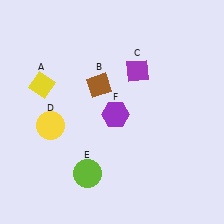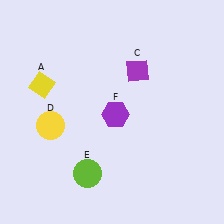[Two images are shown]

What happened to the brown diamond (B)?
The brown diamond (B) was removed in Image 2. It was in the top-left area of Image 1.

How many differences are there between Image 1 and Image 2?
There is 1 difference between the two images.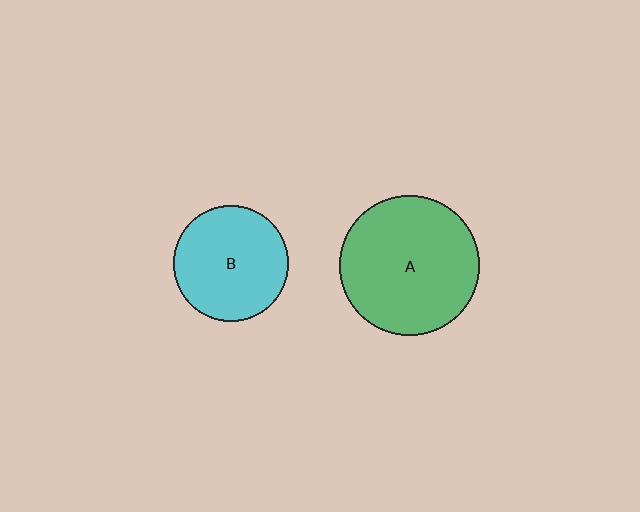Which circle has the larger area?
Circle A (green).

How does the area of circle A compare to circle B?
Approximately 1.5 times.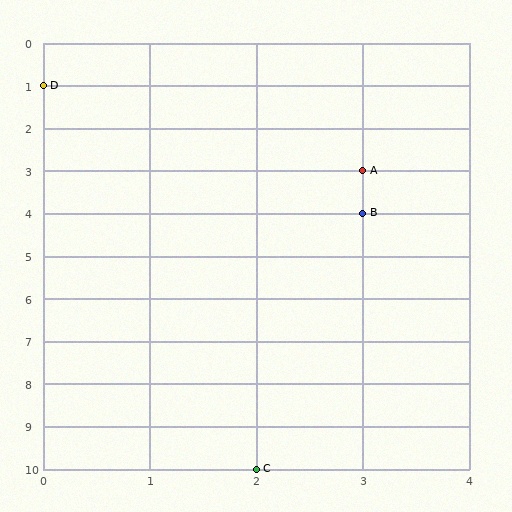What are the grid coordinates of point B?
Point B is at grid coordinates (3, 4).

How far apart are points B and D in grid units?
Points B and D are 3 columns and 3 rows apart (about 4.2 grid units diagonally).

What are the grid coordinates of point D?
Point D is at grid coordinates (0, 1).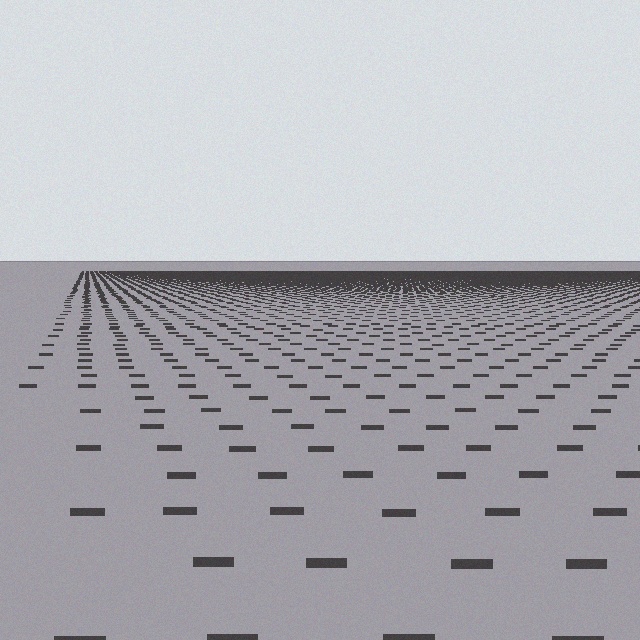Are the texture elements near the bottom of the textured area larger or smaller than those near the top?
Larger. Near the bottom, elements are closer to the viewer and appear at a bigger on-screen size.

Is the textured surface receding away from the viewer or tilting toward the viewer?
The surface is receding away from the viewer. Texture elements get smaller and denser toward the top.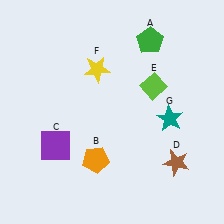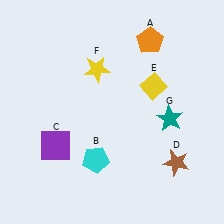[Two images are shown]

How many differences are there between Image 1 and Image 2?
There are 3 differences between the two images.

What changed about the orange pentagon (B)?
In Image 1, B is orange. In Image 2, it changed to cyan.